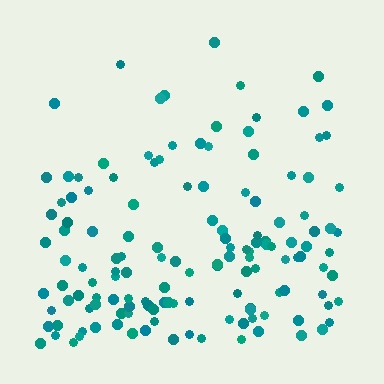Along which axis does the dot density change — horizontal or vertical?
Vertical.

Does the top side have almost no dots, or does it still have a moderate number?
Still a moderate number, just noticeably fewer than the bottom.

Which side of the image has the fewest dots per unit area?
The top.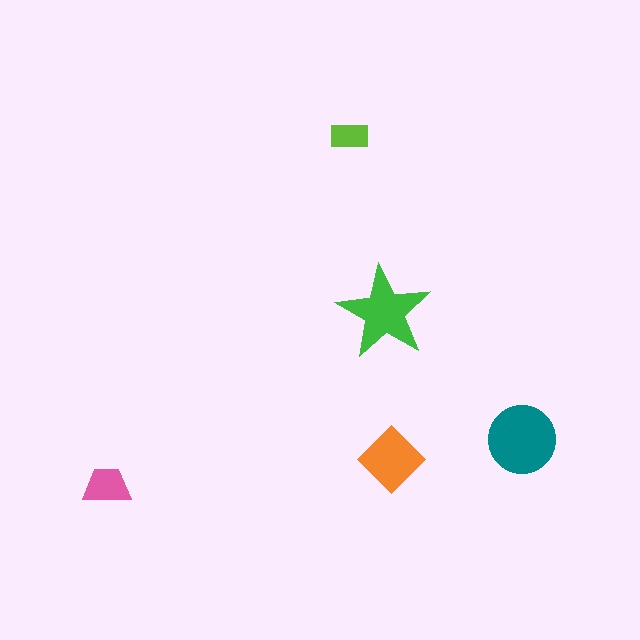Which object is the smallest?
The lime rectangle.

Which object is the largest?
The teal circle.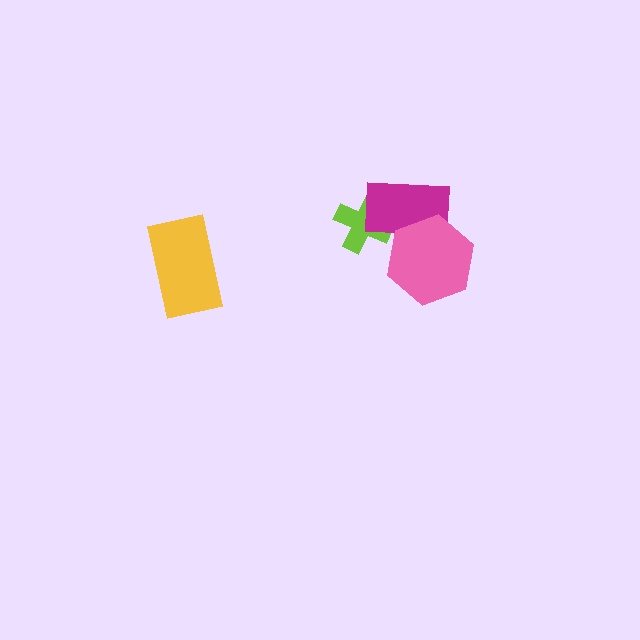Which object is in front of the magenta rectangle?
The pink hexagon is in front of the magenta rectangle.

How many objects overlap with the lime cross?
1 object overlaps with the lime cross.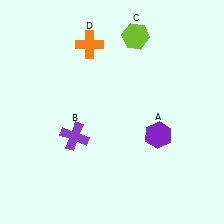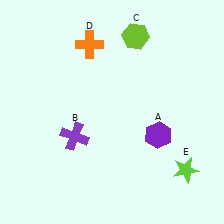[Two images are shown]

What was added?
A lime star (E) was added in Image 2.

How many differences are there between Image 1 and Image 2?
There is 1 difference between the two images.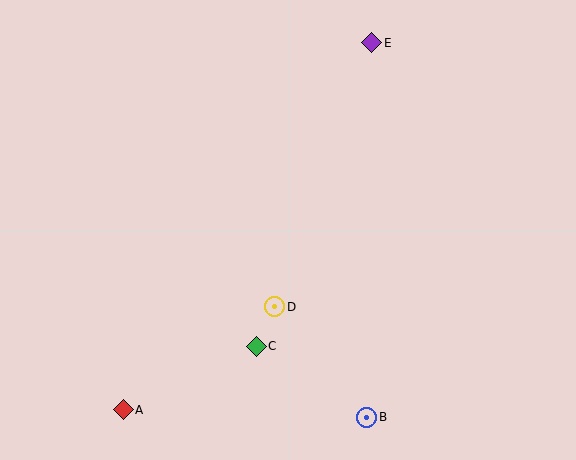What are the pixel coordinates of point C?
Point C is at (256, 346).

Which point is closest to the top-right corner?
Point E is closest to the top-right corner.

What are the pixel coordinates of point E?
Point E is at (372, 43).